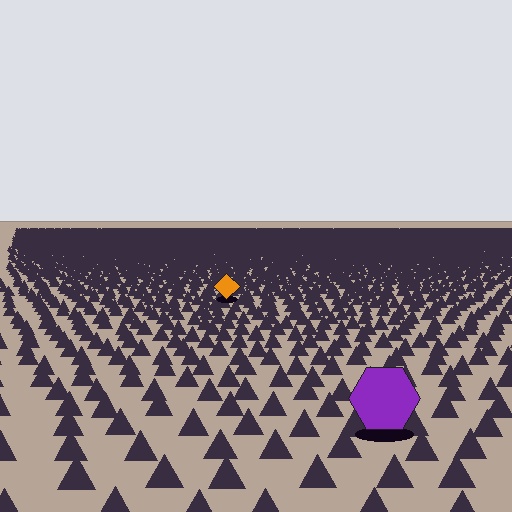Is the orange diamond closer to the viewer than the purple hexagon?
No. The purple hexagon is closer — you can tell from the texture gradient: the ground texture is coarser near it.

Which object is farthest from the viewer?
The orange diamond is farthest from the viewer. It appears smaller and the ground texture around it is denser.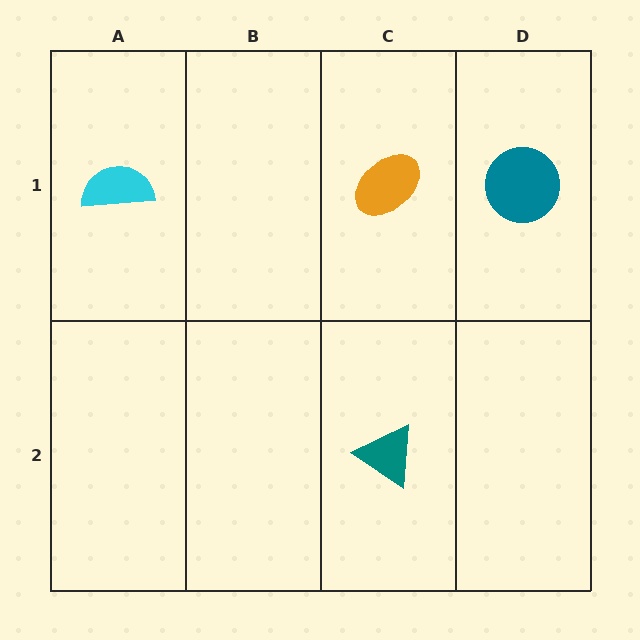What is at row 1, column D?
A teal circle.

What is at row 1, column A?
A cyan semicircle.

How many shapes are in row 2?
1 shape.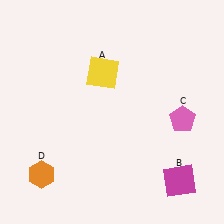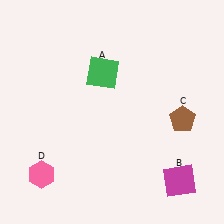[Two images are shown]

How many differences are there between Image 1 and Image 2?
There are 3 differences between the two images.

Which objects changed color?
A changed from yellow to green. C changed from pink to brown. D changed from orange to pink.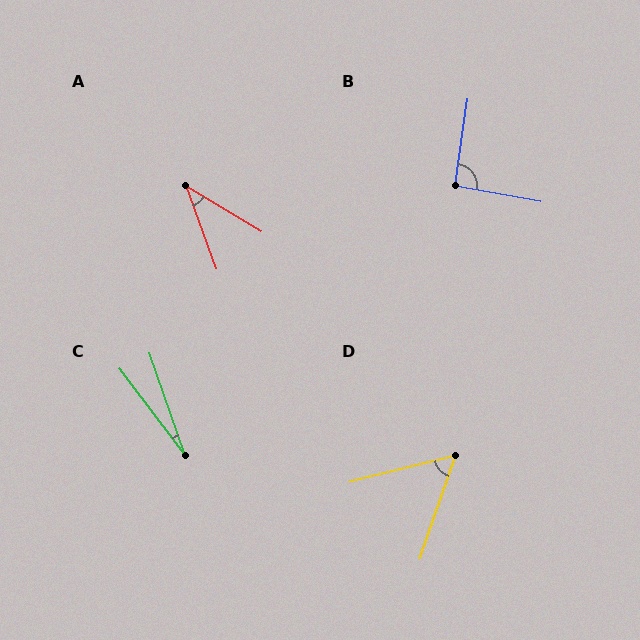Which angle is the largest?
B, at approximately 92 degrees.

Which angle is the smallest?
C, at approximately 18 degrees.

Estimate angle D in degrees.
Approximately 57 degrees.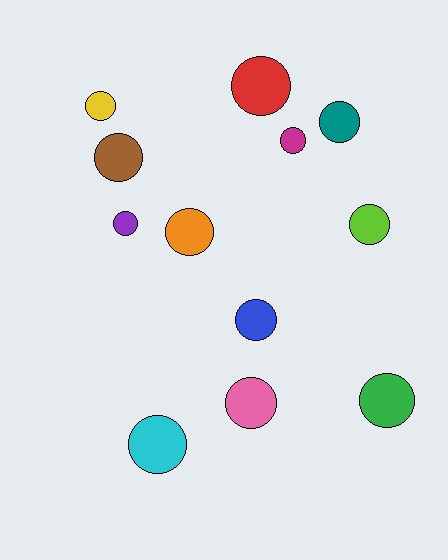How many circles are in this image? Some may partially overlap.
There are 12 circles.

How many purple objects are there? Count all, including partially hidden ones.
There is 1 purple object.